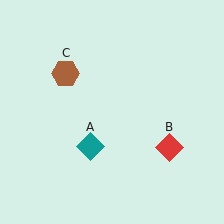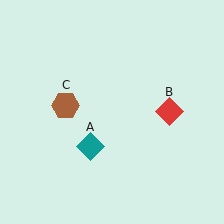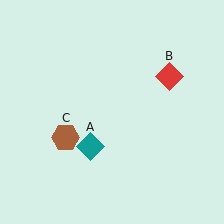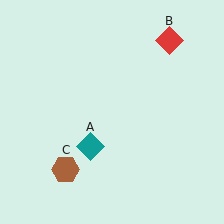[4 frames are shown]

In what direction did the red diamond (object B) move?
The red diamond (object B) moved up.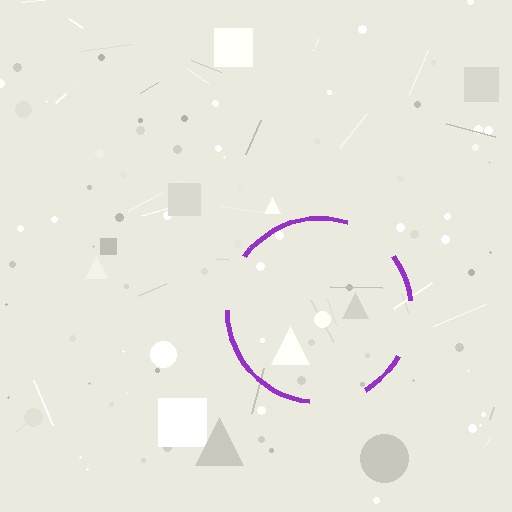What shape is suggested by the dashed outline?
The dashed outline suggests a circle.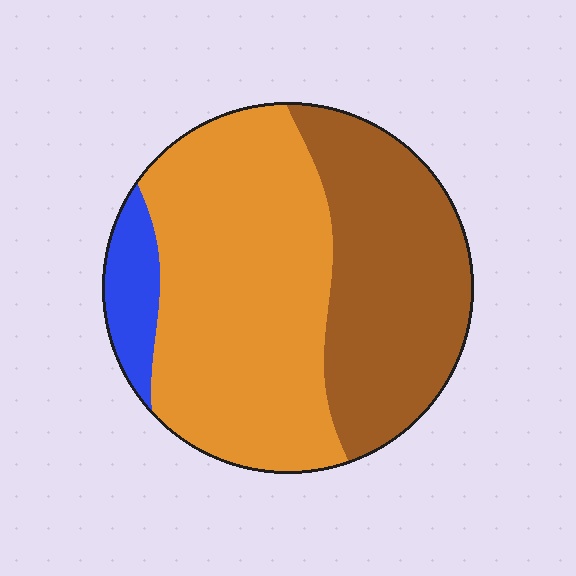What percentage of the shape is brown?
Brown takes up about three eighths (3/8) of the shape.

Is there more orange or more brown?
Orange.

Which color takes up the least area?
Blue, at roughly 10%.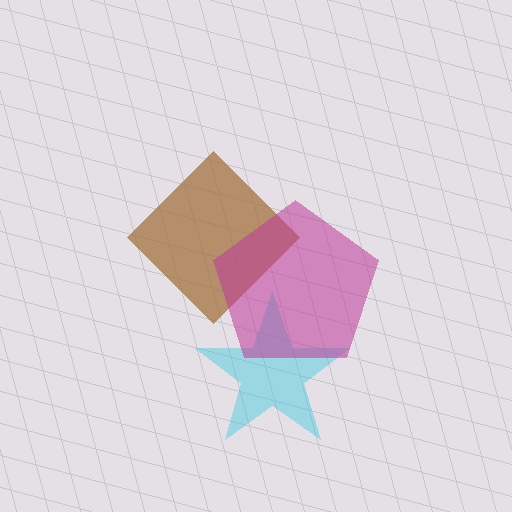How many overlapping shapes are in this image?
There are 3 overlapping shapes in the image.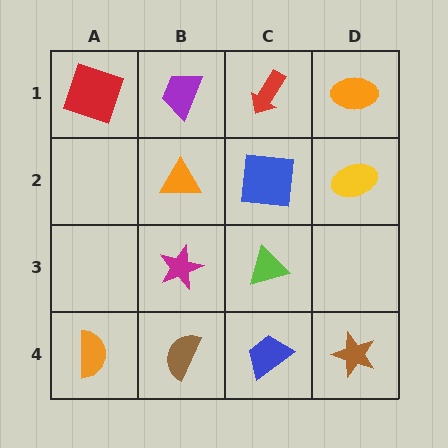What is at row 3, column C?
A lime triangle.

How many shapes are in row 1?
4 shapes.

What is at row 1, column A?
A red square.